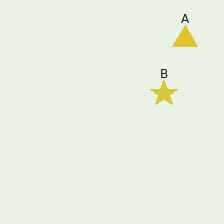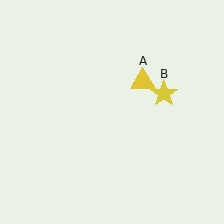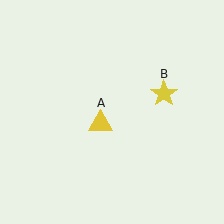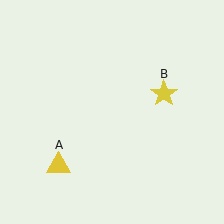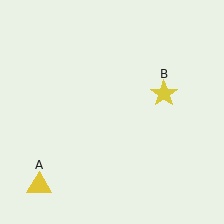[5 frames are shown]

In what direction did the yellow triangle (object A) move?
The yellow triangle (object A) moved down and to the left.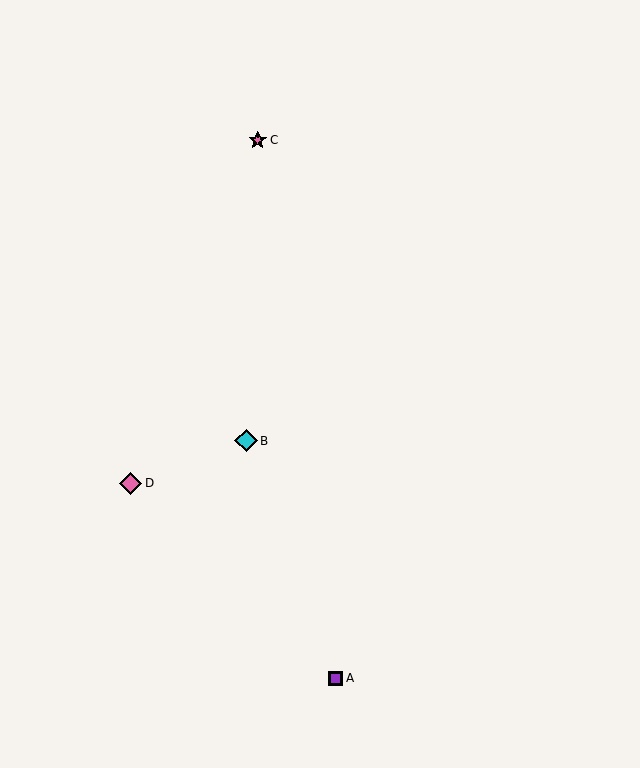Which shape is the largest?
The cyan diamond (labeled B) is the largest.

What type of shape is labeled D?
Shape D is a pink diamond.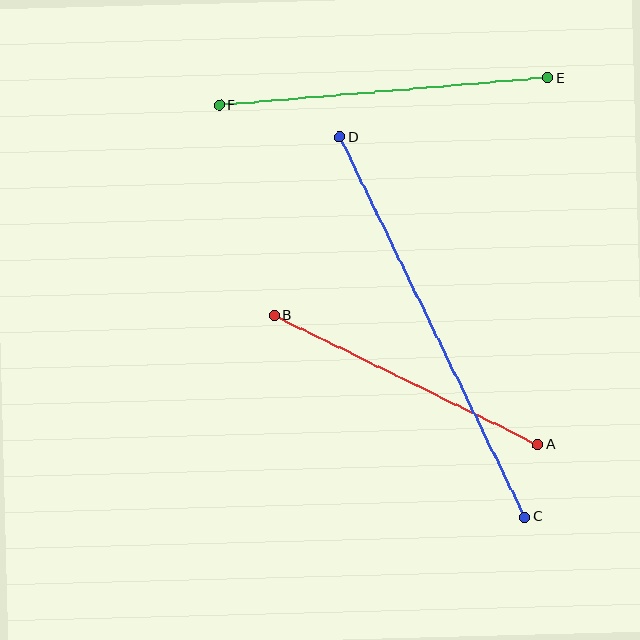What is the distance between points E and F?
The distance is approximately 329 pixels.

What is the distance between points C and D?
The distance is approximately 422 pixels.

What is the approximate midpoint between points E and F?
The midpoint is at approximately (384, 92) pixels.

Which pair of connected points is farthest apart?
Points C and D are farthest apart.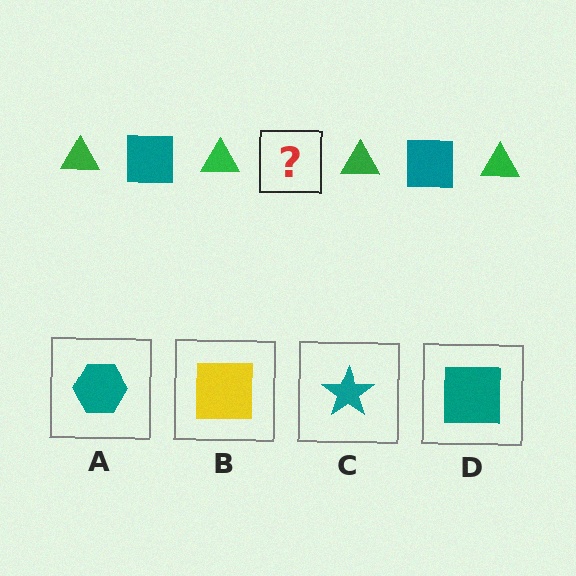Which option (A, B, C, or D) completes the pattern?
D.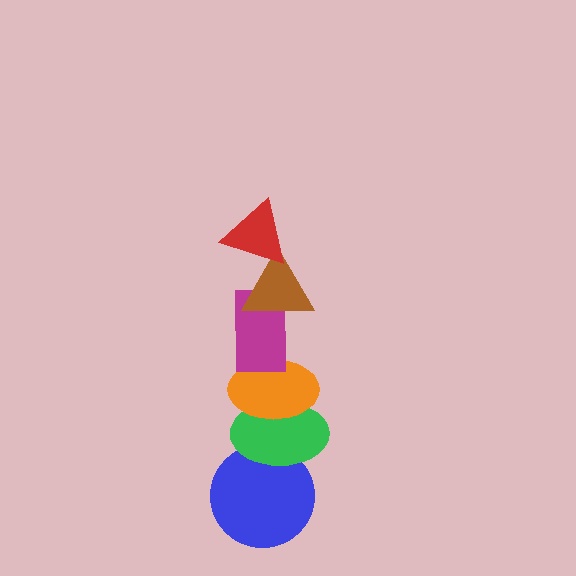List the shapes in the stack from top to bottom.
From top to bottom: the red triangle, the brown triangle, the magenta rectangle, the orange ellipse, the green ellipse, the blue circle.